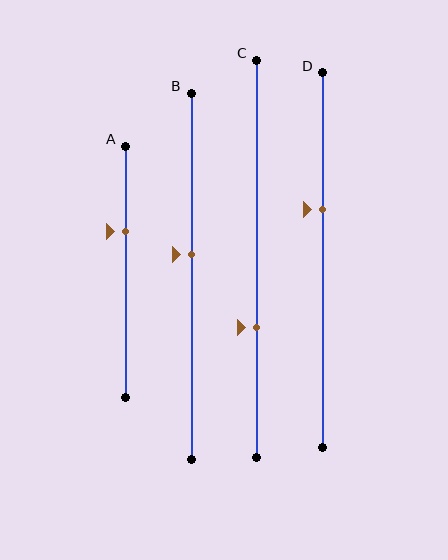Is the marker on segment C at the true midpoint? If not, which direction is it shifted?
No, the marker on segment C is shifted downward by about 17% of the segment length.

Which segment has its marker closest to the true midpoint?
Segment B has its marker closest to the true midpoint.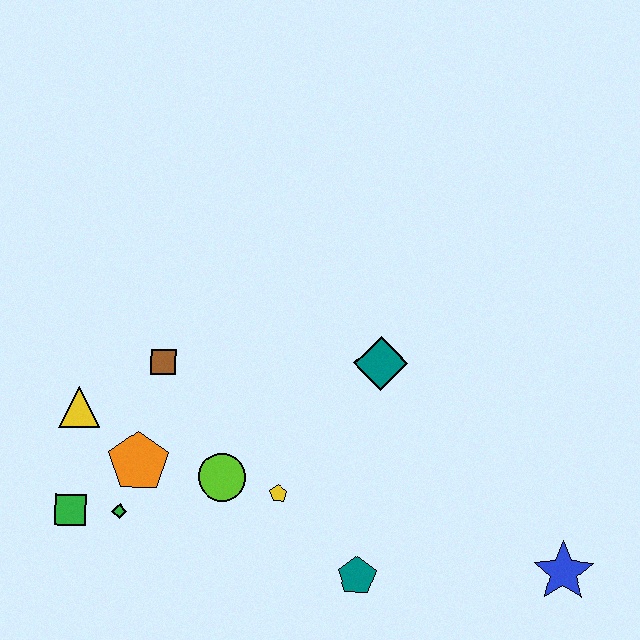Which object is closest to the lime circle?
The yellow pentagon is closest to the lime circle.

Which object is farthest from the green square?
The blue star is farthest from the green square.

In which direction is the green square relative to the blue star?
The green square is to the left of the blue star.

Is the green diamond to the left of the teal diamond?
Yes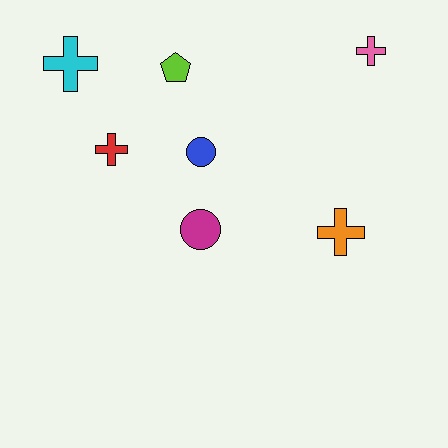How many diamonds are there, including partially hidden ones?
There are no diamonds.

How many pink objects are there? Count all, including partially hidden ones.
There is 1 pink object.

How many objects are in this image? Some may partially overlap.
There are 7 objects.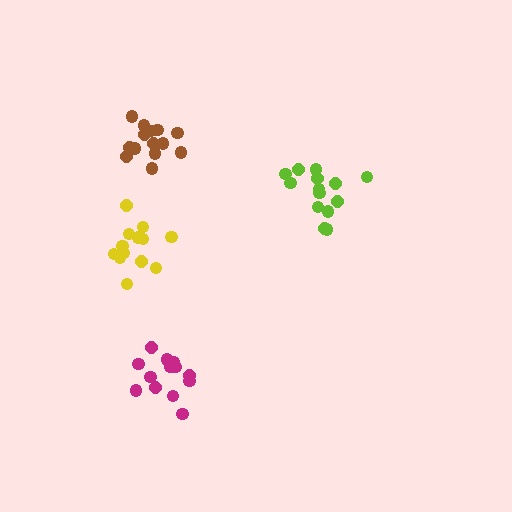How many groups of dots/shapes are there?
There are 4 groups.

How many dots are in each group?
Group 1: 13 dots, Group 2: 14 dots, Group 3: 13 dots, Group 4: 14 dots (54 total).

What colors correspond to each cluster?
The clusters are colored: yellow, lime, magenta, brown.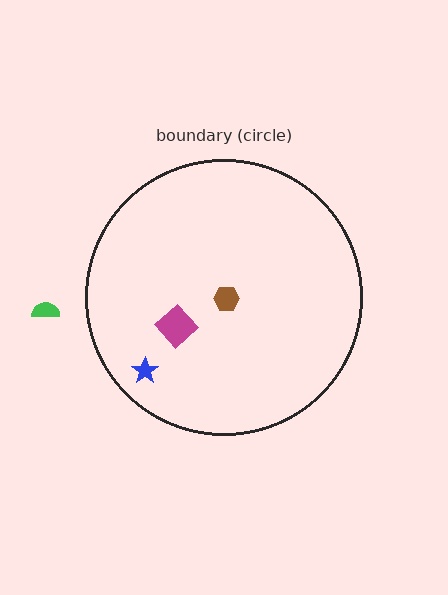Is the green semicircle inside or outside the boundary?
Outside.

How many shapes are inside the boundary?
3 inside, 1 outside.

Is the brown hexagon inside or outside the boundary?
Inside.